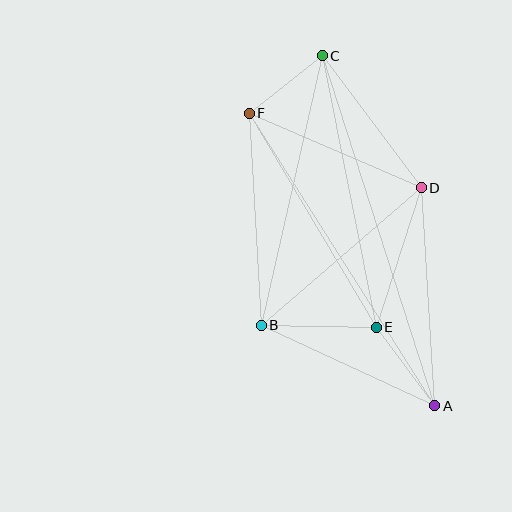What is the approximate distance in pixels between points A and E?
The distance between A and E is approximately 98 pixels.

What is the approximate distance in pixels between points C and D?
The distance between C and D is approximately 165 pixels.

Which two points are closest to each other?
Points C and F are closest to each other.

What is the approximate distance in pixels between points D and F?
The distance between D and F is approximately 188 pixels.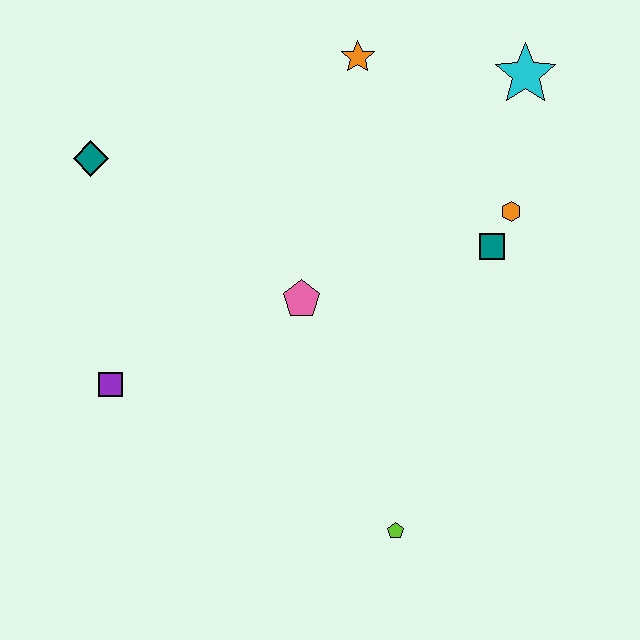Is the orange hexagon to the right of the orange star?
Yes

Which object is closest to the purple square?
The pink pentagon is closest to the purple square.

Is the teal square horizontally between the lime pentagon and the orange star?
No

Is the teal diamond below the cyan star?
Yes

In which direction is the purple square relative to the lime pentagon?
The purple square is to the left of the lime pentagon.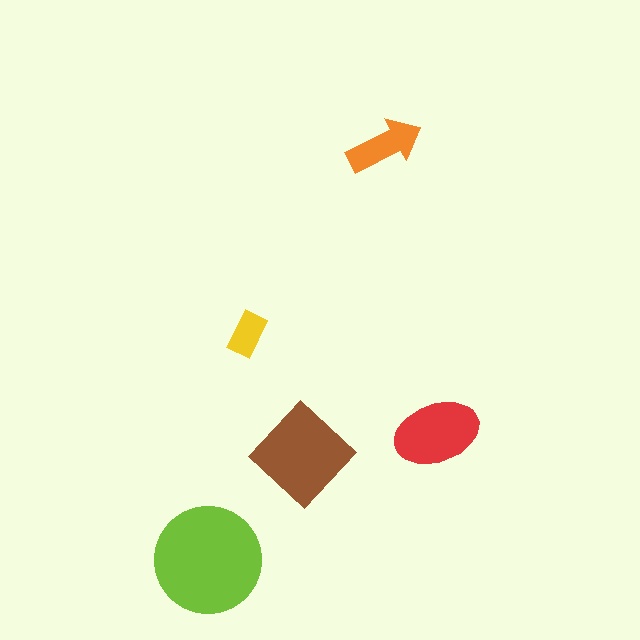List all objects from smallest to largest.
The yellow rectangle, the orange arrow, the red ellipse, the brown diamond, the lime circle.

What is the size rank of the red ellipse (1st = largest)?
3rd.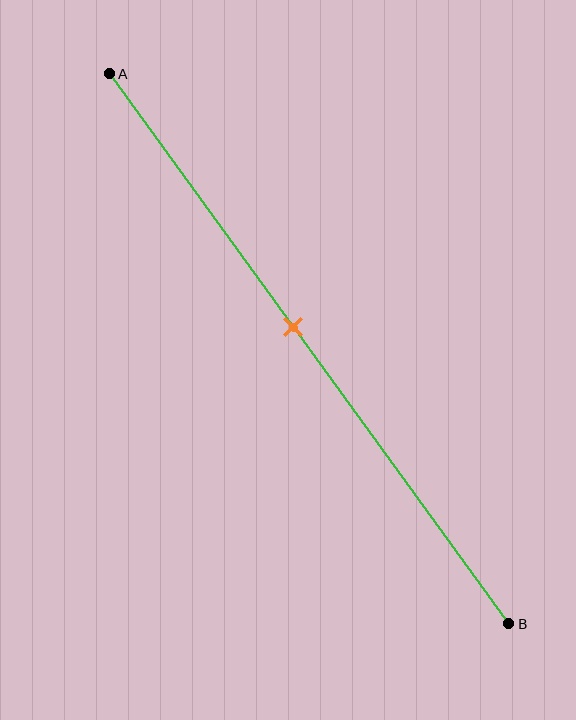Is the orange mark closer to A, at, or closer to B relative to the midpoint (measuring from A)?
The orange mark is closer to point A than the midpoint of segment AB.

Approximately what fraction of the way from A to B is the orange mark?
The orange mark is approximately 45% of the way from A to B.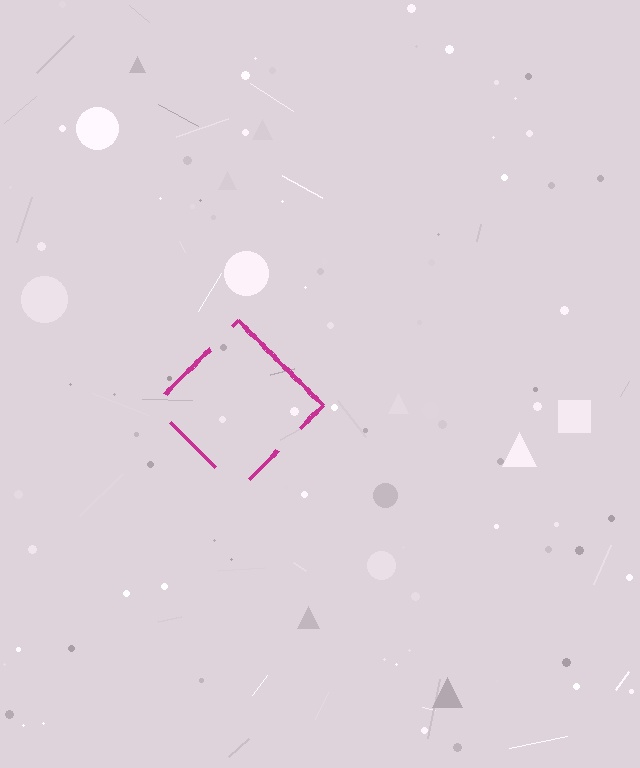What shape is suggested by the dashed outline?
The dashed outline suggests a diamond.